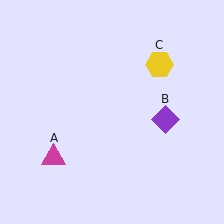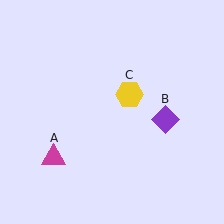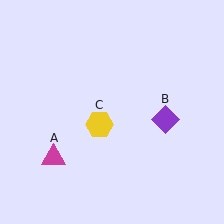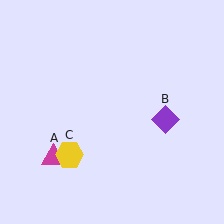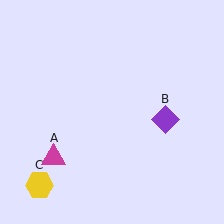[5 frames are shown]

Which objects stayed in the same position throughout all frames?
Magenta triangle (object A) and purple diamond (object B) remained stationary.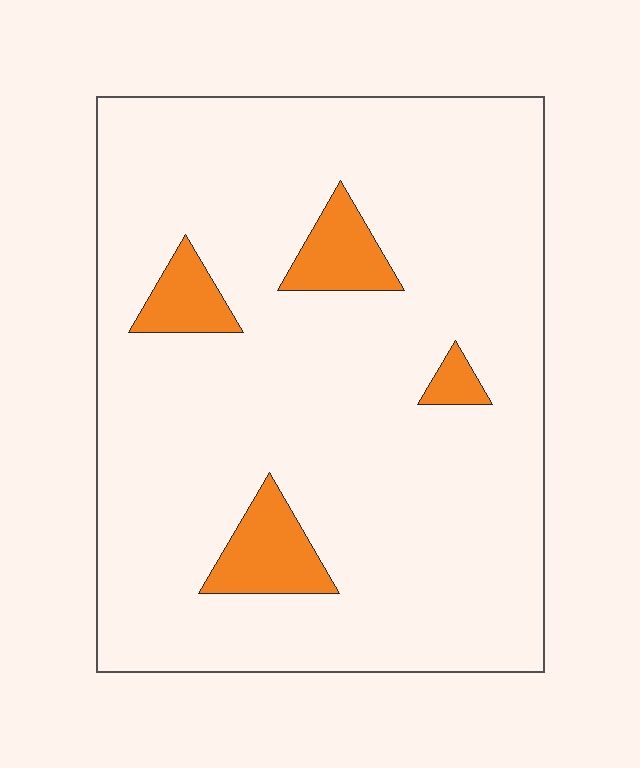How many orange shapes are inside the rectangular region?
4.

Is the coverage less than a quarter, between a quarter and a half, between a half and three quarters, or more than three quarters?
Less than a quarter.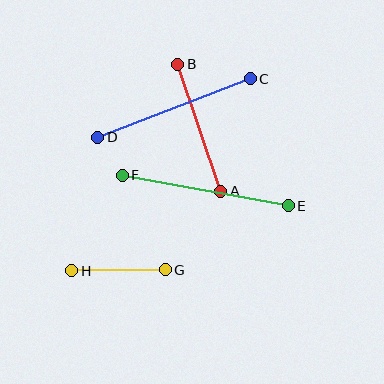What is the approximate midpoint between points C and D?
The midpoint is at approximately (174, 108) pixels.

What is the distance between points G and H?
The distance is approximately 94 pixels.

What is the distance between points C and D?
The distance is approximately 164 pixels.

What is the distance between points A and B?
The distance is approximately 134 pixels.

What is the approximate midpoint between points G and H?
The midpoint is at approximately (119, 270) pixels.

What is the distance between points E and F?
The distance is approximately 169 pixels.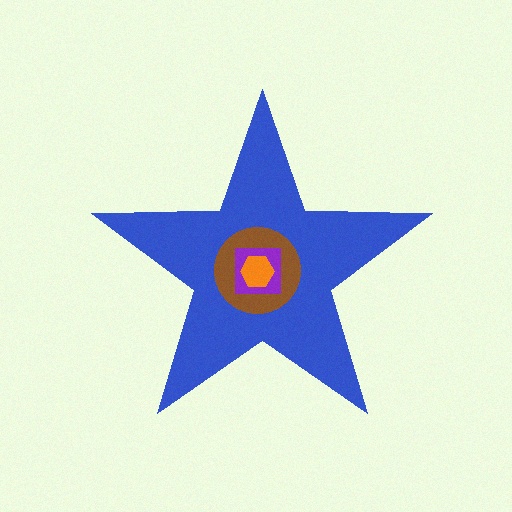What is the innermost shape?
The orange hexagon.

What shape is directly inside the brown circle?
The purple square.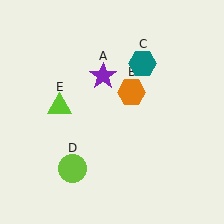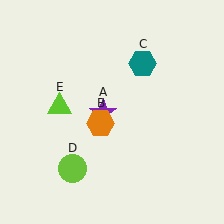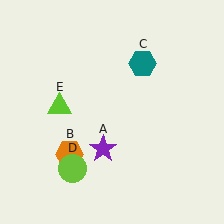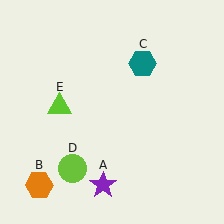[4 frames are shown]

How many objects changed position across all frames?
2 objects changed position: purple star (object A), orange hexagon (object B).